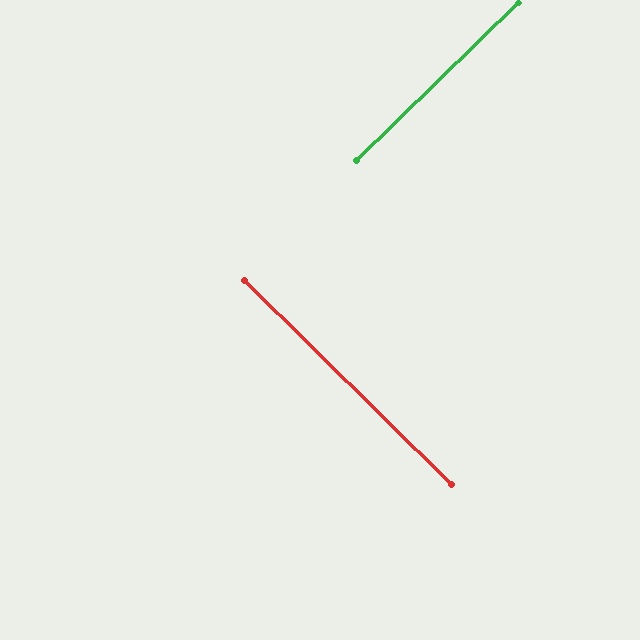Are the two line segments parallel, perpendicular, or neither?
Perpendicular — they meet at approximately 89°.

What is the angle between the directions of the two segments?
Approximately 89 degrees.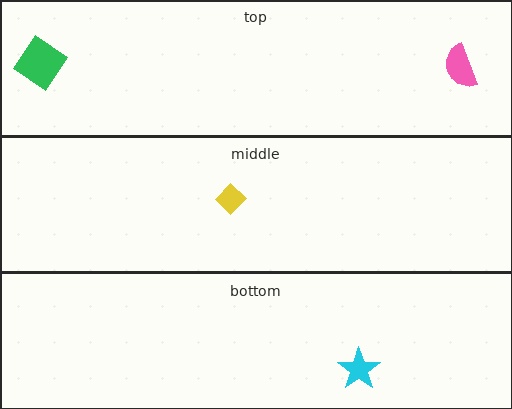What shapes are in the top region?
The pink semicircle, the green diamond.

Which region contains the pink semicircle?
The top region.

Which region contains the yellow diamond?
The middle region.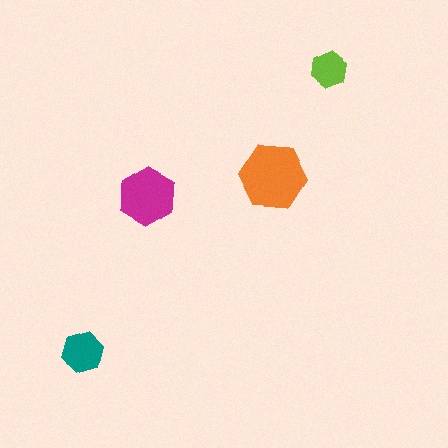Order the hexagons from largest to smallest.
the orange one, the magenta one, the teal one, the lime one.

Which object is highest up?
The lime hexagon is topmost.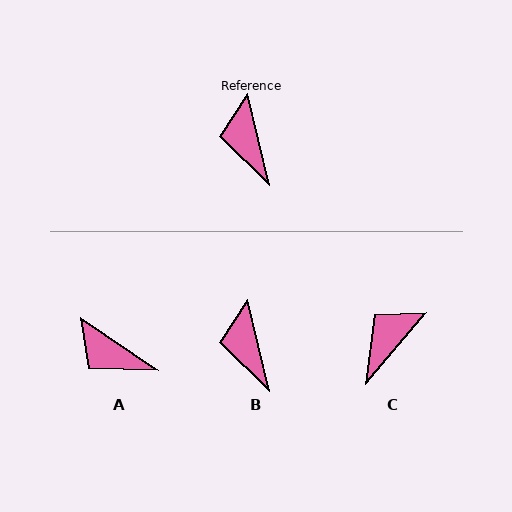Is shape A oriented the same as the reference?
No, it is off by about 42 degrees.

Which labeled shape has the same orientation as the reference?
B.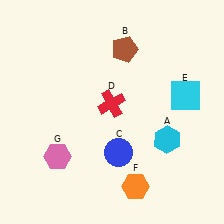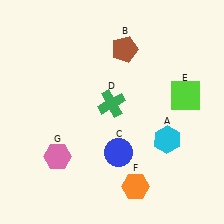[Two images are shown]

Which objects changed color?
D changed from red to green. E changed from cyan to lime.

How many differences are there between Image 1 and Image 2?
There are 2 differences between the two images.